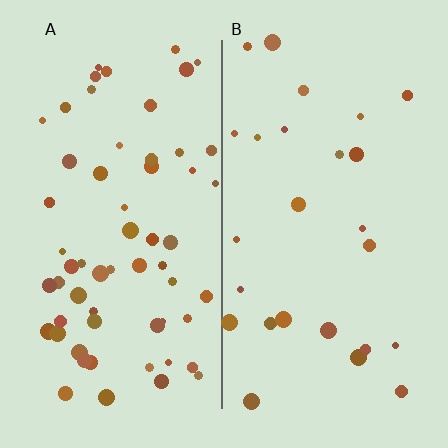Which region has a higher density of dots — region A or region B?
A (the left).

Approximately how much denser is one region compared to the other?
Approximately 2.4× — region A over region B.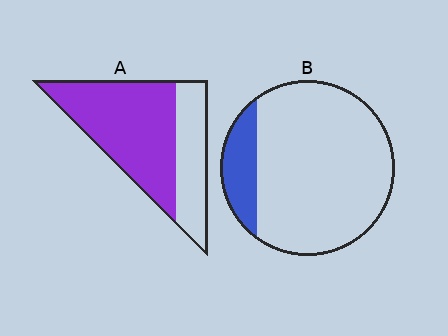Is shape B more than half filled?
No.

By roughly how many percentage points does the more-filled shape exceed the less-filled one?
By roughly 50 percentage points (A over B).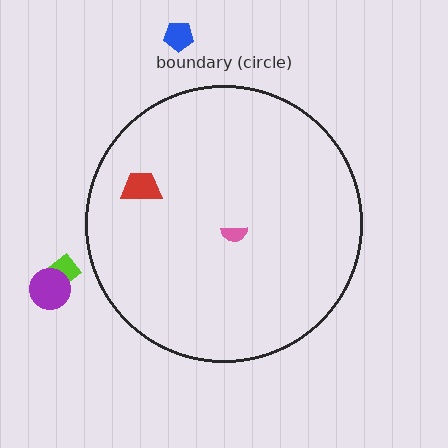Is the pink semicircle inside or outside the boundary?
Inside.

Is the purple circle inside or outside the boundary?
Outside.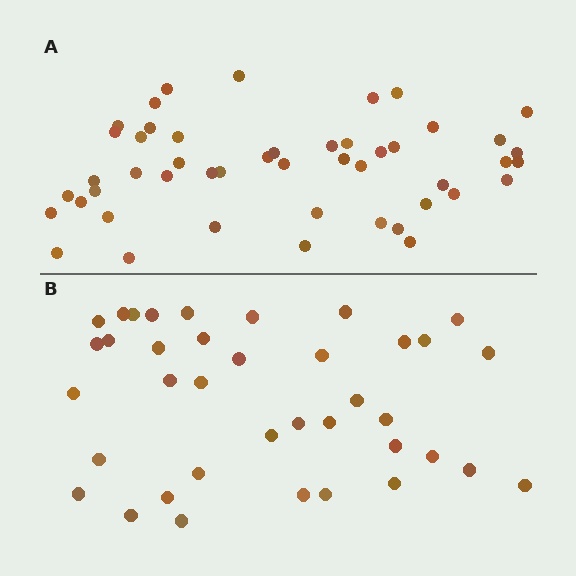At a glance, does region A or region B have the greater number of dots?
Region A (the top region) has more dots.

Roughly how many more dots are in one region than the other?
Region A has roughly 10 or so more dots than region B.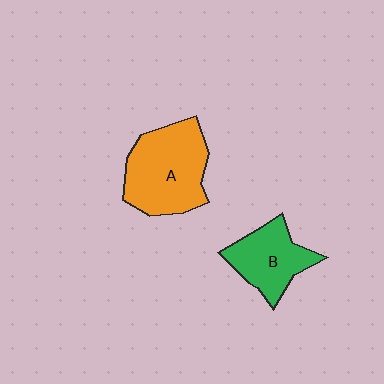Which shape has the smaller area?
Shape B (green).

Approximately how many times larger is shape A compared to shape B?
Approximately 1.5 times.